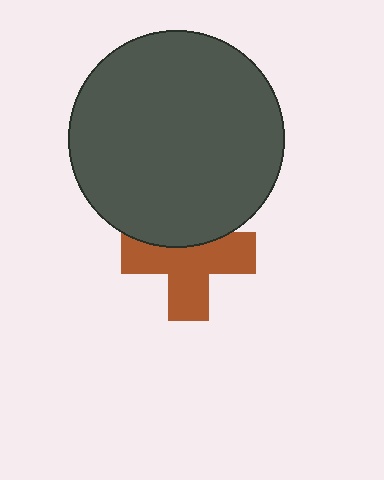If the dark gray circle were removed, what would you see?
You would see the complete brown cross.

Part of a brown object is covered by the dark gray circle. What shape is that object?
It is a cross.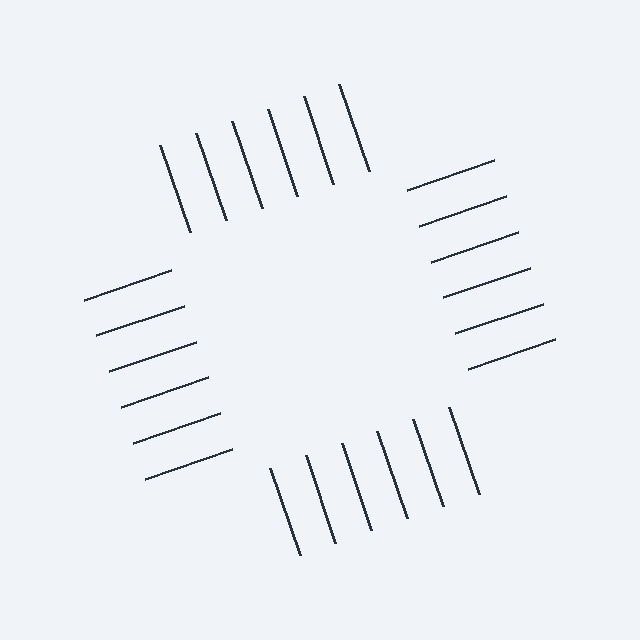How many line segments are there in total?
24 — 6 along each of the 4 edges.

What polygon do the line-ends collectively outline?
An illusory square — the line segments terminate on its edges but no continuous stroke is drawn.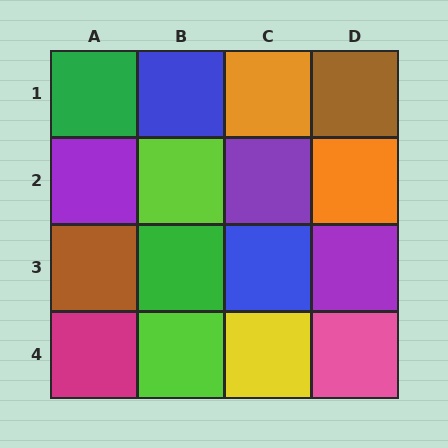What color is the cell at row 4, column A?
Magenta.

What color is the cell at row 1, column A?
Green.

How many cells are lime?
2 cells are lime.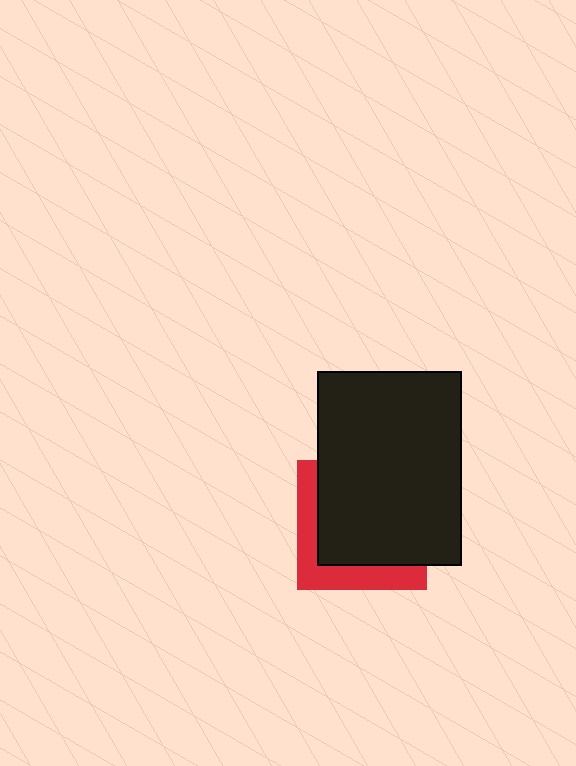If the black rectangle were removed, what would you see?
You would see the complete red square.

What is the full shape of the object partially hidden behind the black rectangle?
The partially hidden object is a red square.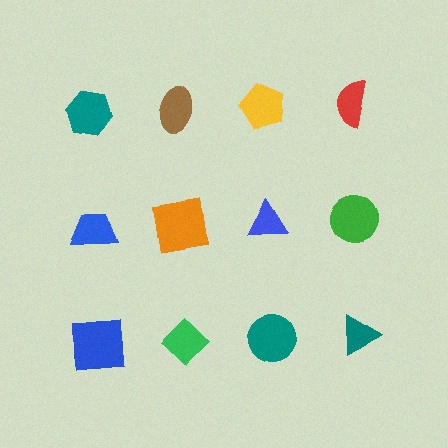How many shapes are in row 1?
4 shapes.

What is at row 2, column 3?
A blue triangle.